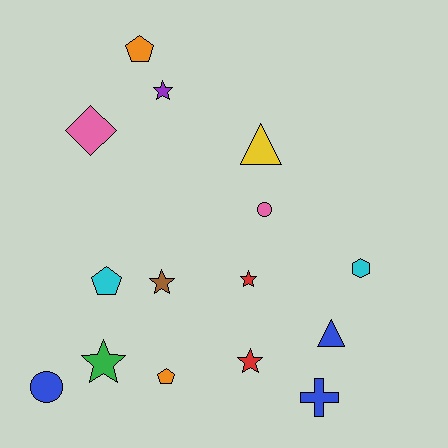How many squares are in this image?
There are no squares.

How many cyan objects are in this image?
There are 2 cyan objects.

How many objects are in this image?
There are 15 objects.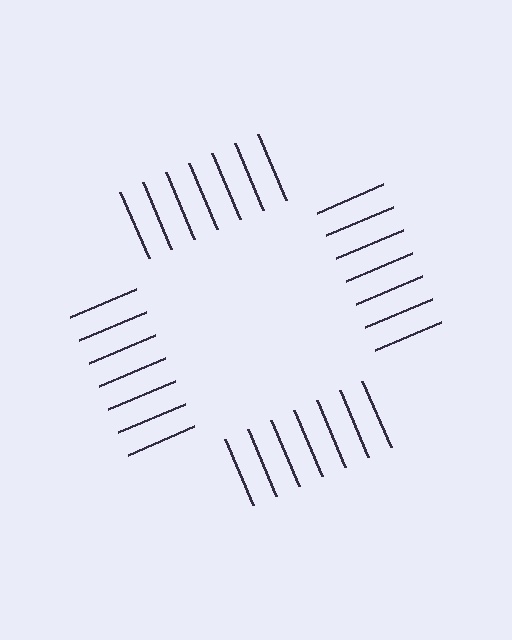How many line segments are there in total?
28 — 7 along each of the 4 edges.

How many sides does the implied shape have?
4 sides — the line-ends trace a square.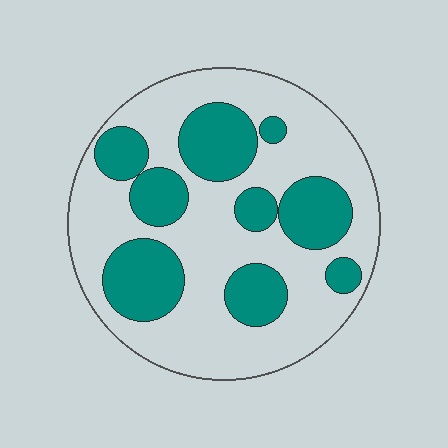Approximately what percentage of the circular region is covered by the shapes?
Approximately 35%.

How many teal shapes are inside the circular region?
9.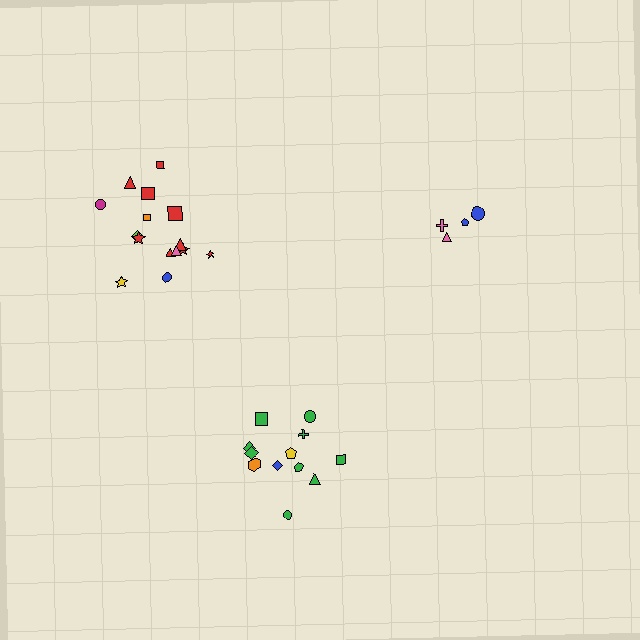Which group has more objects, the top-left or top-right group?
The top-left group.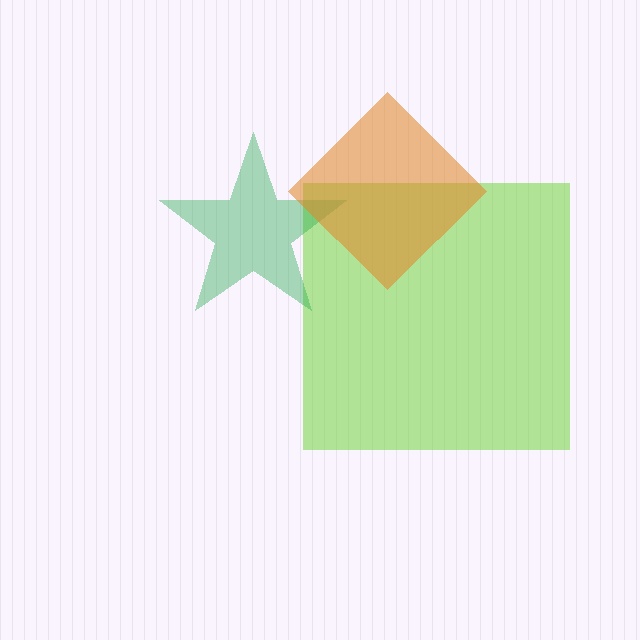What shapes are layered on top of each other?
The layered shapes are: a lime square, a green star, an orange diamond.